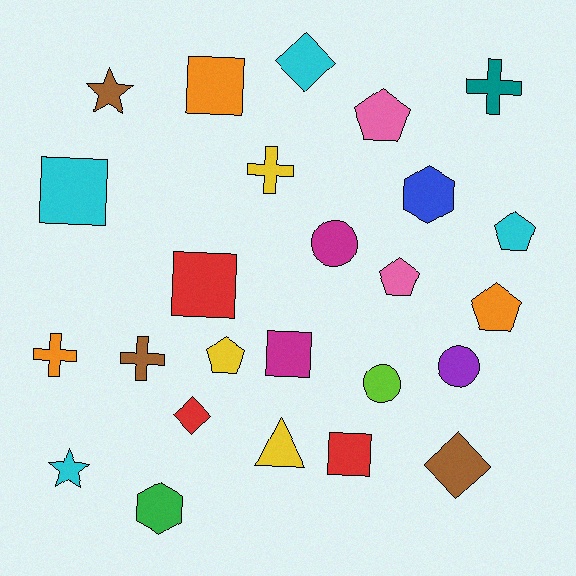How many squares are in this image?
There are 5 squares.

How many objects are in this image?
There are 25 objects.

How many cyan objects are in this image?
There are 4 cyan objects.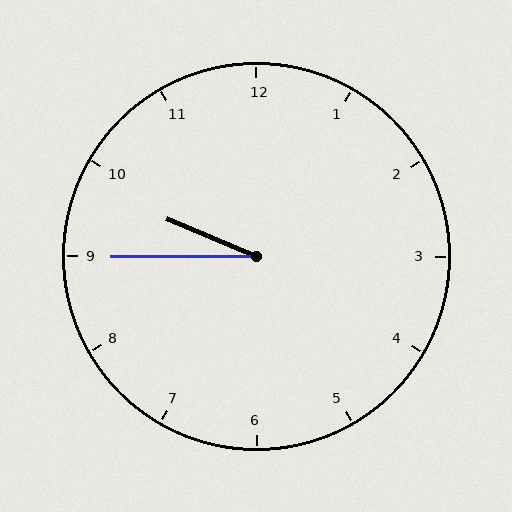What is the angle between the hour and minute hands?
Approximately 22 degrees.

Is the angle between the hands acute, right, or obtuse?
It is acute.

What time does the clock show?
9:45.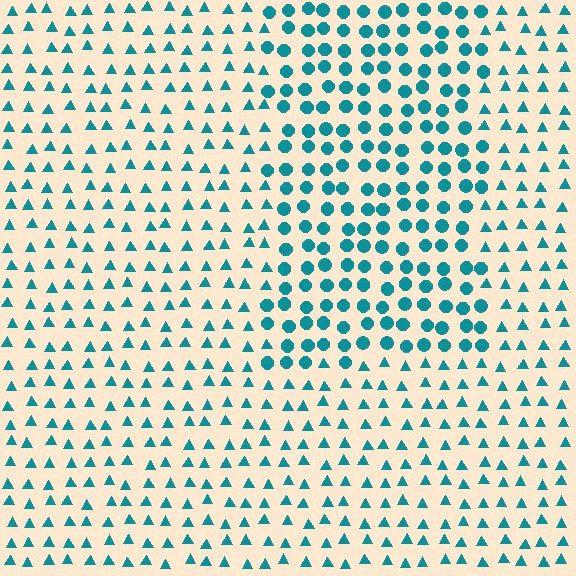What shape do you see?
I see a rectangle.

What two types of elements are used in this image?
The image uses circles inside the rectangle region and triangles outside it.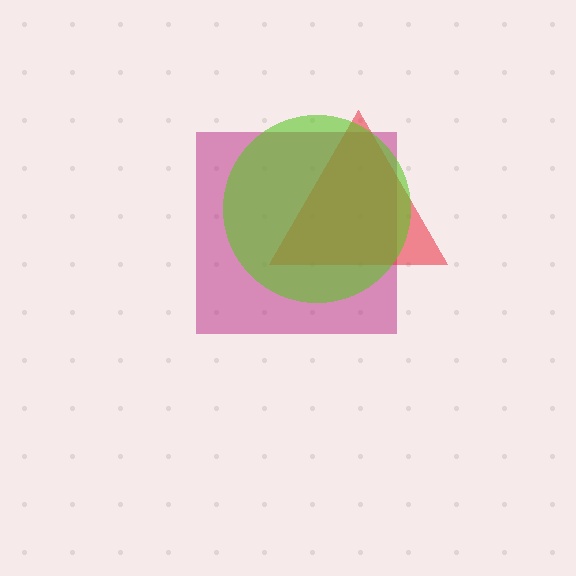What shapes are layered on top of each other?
The layered shapes are: a magenta square, a red triangle, a lime circle.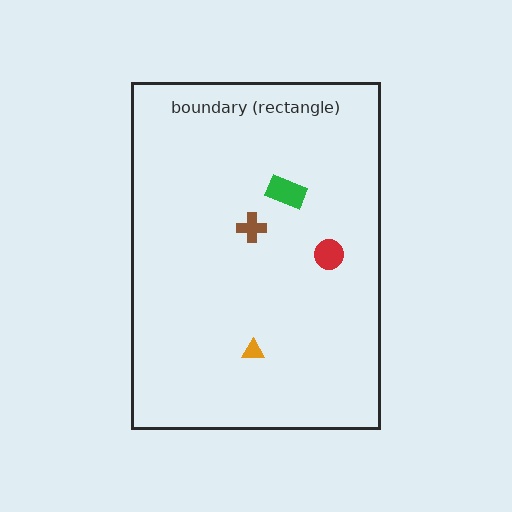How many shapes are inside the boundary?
4 inside, 0 outside.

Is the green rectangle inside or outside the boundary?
Inside.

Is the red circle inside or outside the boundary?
Inside.